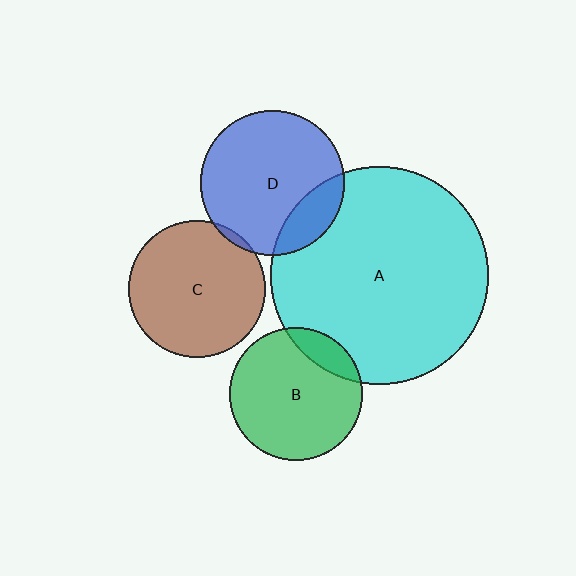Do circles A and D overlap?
Yes.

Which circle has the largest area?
Circle A (cyan).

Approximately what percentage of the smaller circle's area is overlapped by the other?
Approximately 20%.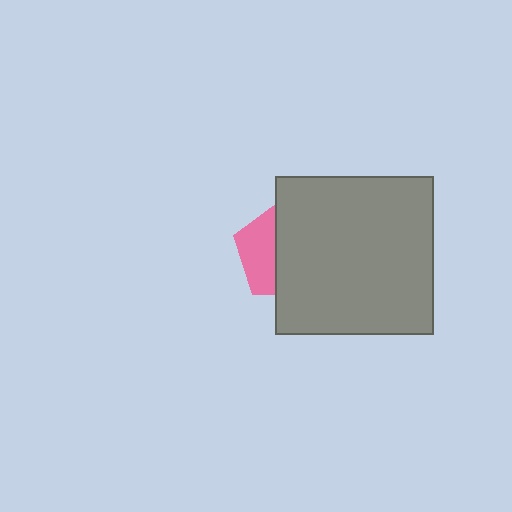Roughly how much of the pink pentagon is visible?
A small part of it is visible (roughly 39%).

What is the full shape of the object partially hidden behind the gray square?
The partially hidden object is a pink pentagon.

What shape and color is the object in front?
The object in front is a gray square.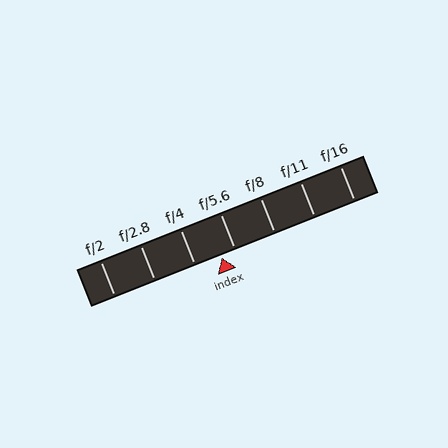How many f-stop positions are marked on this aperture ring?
There are 7 f-stop positions marked.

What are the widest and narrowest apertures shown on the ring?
The widest aperture shown is f/2 and the narrowest is f/16.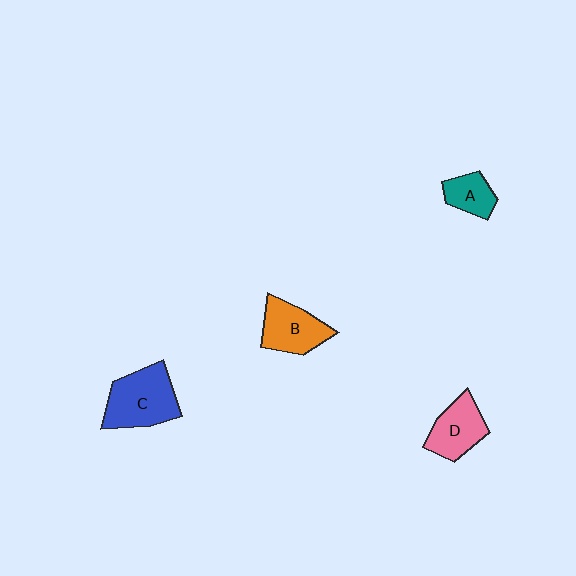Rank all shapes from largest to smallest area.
From largest to smallest: C (blue), B (orange), D (pink), A (teal).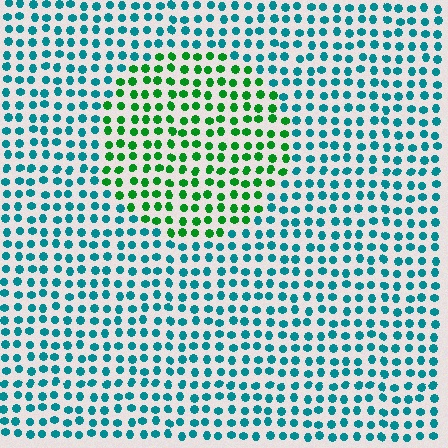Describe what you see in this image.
The image is filled with small teal elements in a uniform arrangement. A circle-shaped region is visible where the elements are tinted to a slightly different hue, forming a subtle color boundary.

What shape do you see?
I see a circle.